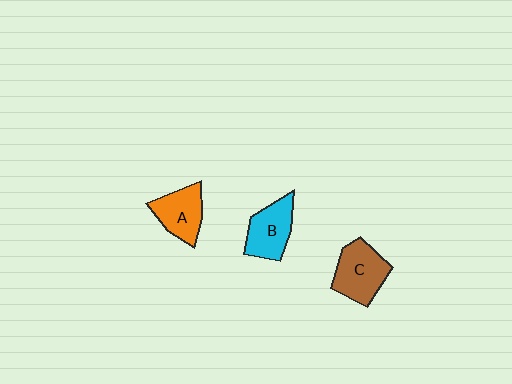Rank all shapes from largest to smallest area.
From largest to smallest: C (brown), B (cyan), A (orange).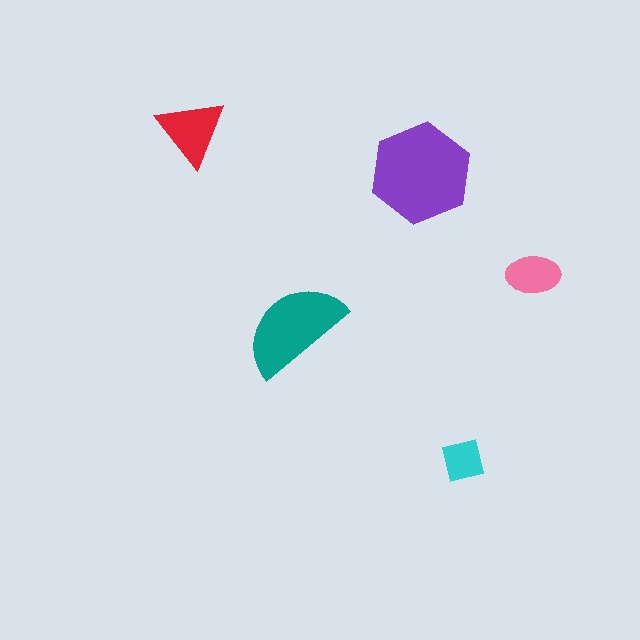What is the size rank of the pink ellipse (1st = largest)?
4th.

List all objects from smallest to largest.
The cyan square, the pink ellipse, the red triangle, the teal semicircle, the purple hexagon.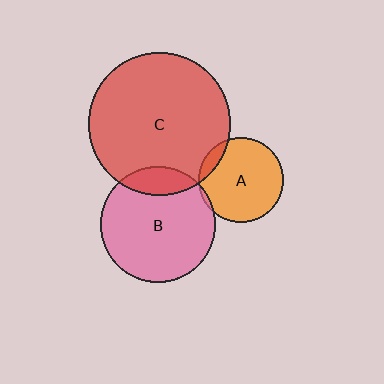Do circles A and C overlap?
Yes.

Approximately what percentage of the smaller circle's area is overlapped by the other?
Approximately 10%.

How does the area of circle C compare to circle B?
Approximately 1.5 times.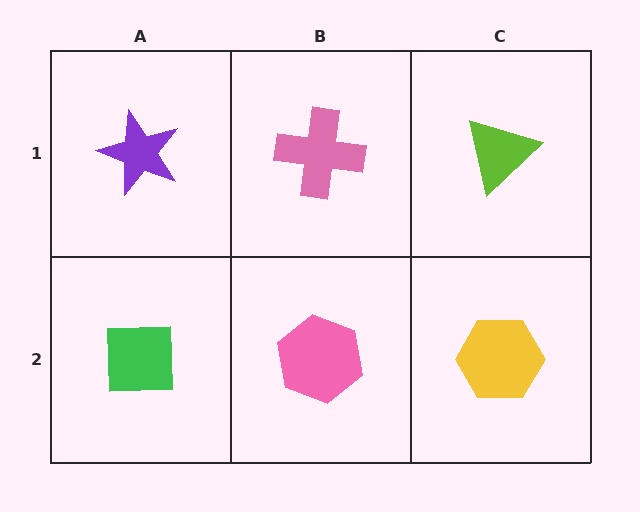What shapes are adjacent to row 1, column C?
A yellow hexagon (row 2, column C), a pink cross (row 1, column B).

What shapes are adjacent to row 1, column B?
A pink hexagon (row 2, column B), a purple star (row 1, column A), a lime triangle (row 1, column C).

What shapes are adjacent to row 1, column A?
A green square (row 2, column A), a pink cross (row 1, column B).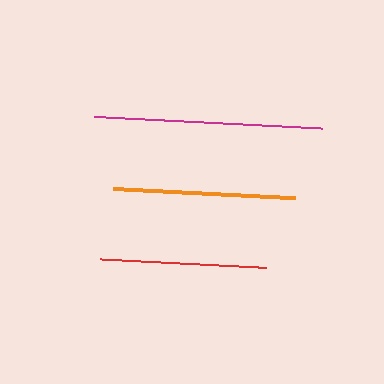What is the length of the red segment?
The red segment is approximately 165 pixels long.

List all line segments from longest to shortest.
From longest to shortest: magenta, orange, red.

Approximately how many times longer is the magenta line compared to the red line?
The magenta line is approximately 1.4 times the length of the red line.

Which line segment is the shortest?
The red line is the shortest at approximately 165 pixels.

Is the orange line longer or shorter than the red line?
The orange line is longer than the red line.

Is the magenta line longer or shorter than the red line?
The magenta line is longer than the red line.